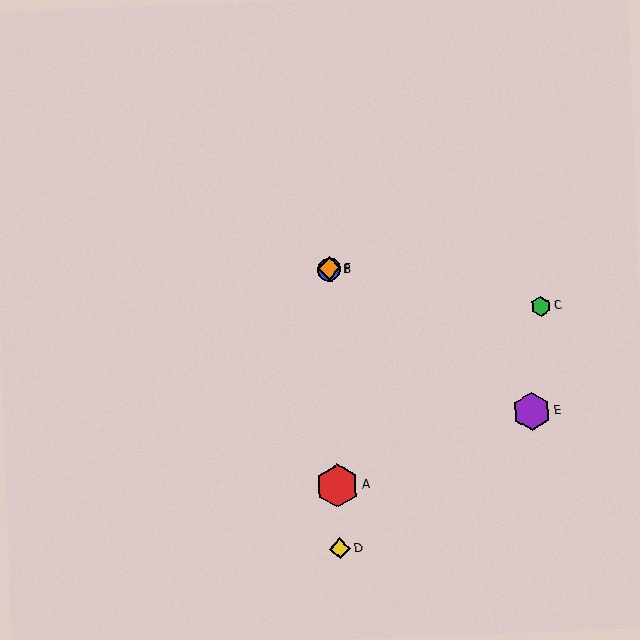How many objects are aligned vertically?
4 objects (A, B, D, F) are aligned vertically.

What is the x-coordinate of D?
Object D is at x≈340.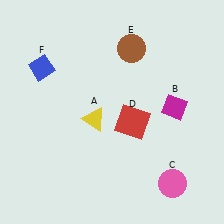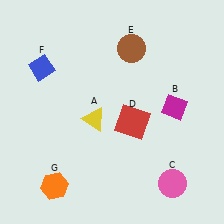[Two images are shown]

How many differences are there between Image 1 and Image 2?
There is 1 difference between the two images.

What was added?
An orange hexagon (G) was added in Image 2.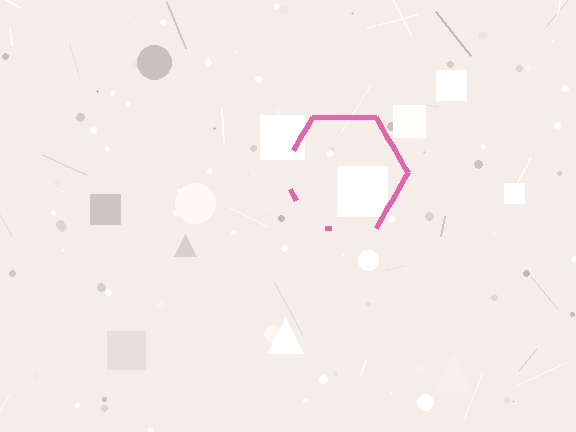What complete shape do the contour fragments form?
The contour fragments form a hexagon.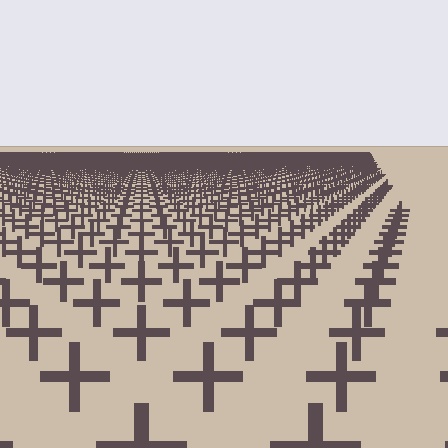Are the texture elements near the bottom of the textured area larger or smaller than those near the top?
Larger. Near the bottom, elements are closer to the viewer and appear at a bigger on-screen size.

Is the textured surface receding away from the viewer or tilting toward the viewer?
The surface is receding away from the viewer. Texture elements get smaller and denser toward the top.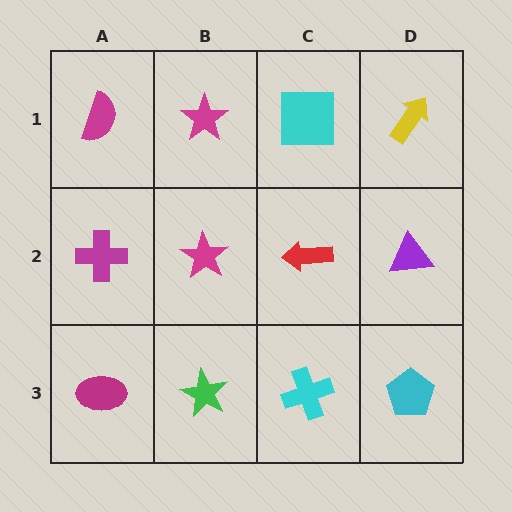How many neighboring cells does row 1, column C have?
3.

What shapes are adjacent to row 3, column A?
A magenta cross (row 2, column A), a green star (row 3, column B).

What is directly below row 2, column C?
A cyan cross.